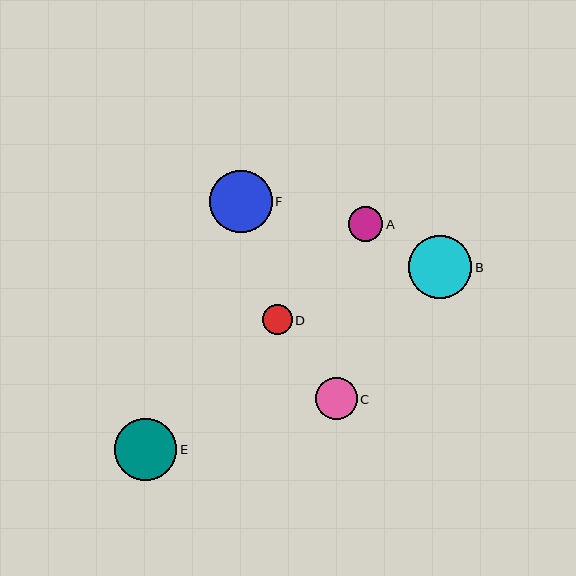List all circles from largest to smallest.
From largest to smallest: B, F, E, C, A, D.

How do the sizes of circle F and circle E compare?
Circle F and circle E are approximately the same size.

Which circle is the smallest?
Circle D is the smallest with a size of approximately 30 pixels.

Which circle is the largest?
Circle B is the largest with a size of approximately 63 pixels.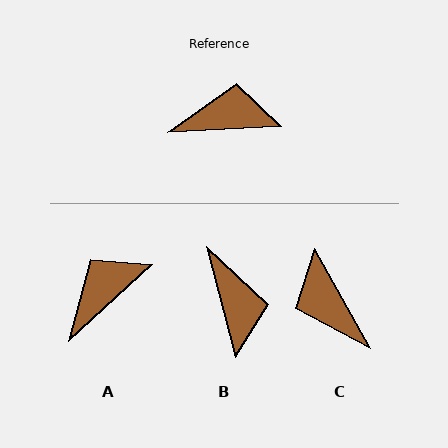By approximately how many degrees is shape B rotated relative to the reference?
Approximately 79 degrees clockwise.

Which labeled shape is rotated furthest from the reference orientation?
C, about 116 degrees away.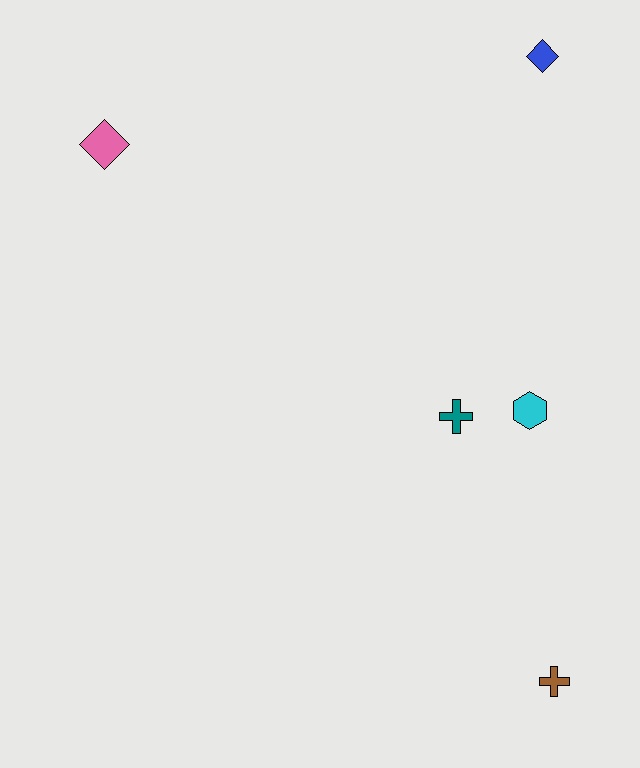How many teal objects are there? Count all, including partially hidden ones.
There is 1 teal object.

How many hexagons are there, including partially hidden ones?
There is 1 hexagon.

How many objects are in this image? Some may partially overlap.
There are 5 objects.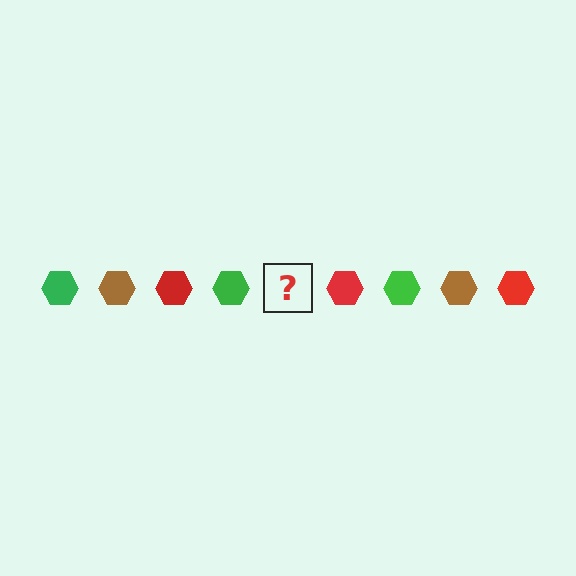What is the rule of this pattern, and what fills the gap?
The rule is that the pattern cycles through green, brown, red hexagons. The gap should be filled with a brown hexagon.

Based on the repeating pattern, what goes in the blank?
The blank should be a brown hexagon.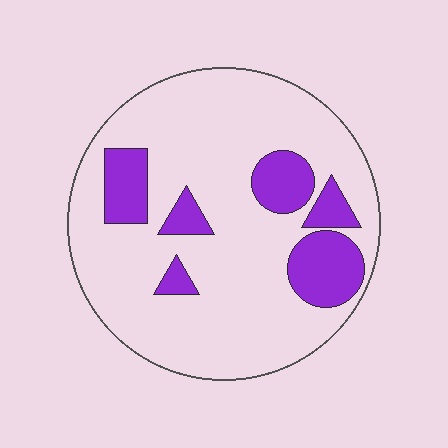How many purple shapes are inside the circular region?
6.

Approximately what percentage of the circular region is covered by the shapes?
Approximately 20%.